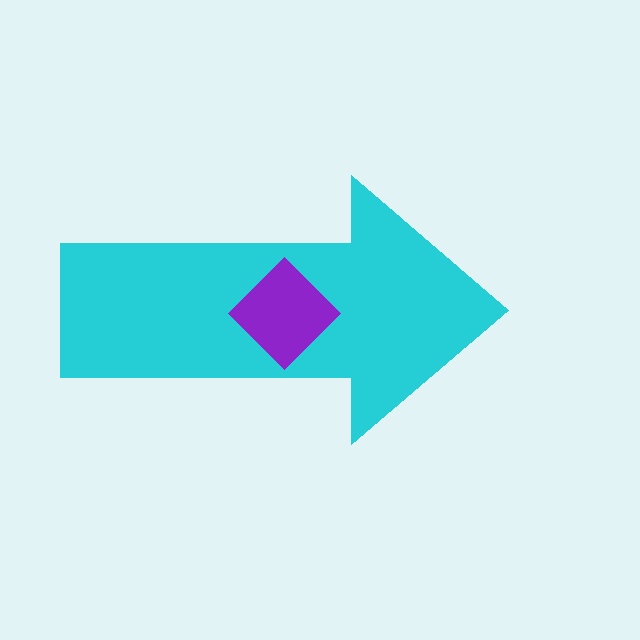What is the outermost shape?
The cyan arrow.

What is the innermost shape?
The purple diamond.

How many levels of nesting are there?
2.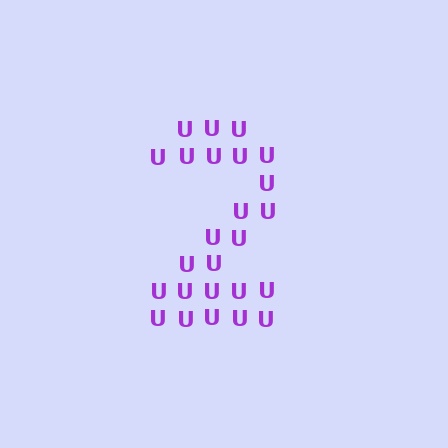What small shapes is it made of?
It is made of small letter U's.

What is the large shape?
The large shape is the digit 2.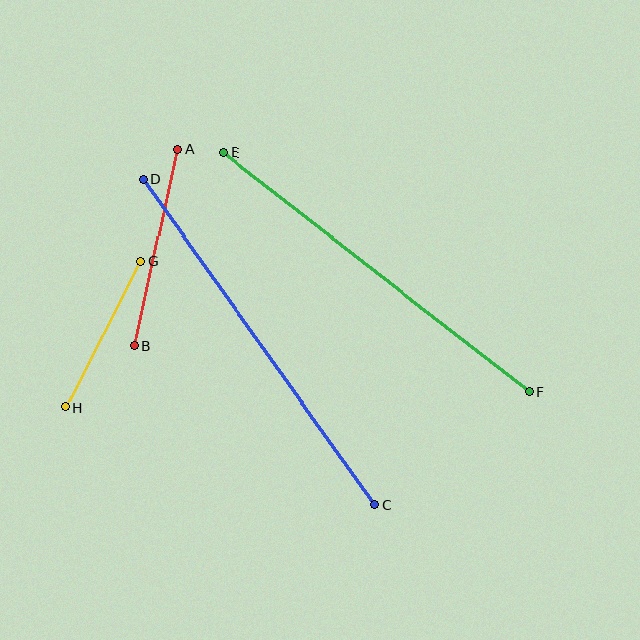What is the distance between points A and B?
The distance is approximately 201 pixels.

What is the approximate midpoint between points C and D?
The midpoint is at approximately (259, 342) pixels.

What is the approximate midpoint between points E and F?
The midpoint is at approximately (376, 272) pixels.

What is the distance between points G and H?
The distance is approximately 164 pixels.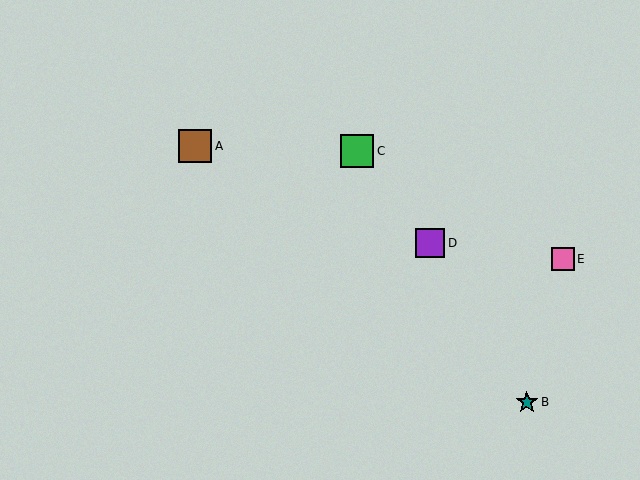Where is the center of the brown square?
The center of the brown square is at (195, 146).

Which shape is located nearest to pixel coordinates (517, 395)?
The teal star (labeled B) at (527, 402) is nearest to that location.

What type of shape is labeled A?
Shape A is a brown square.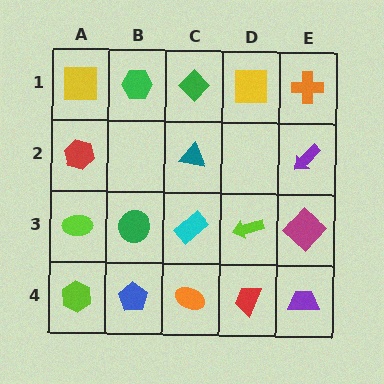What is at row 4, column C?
An orange ellipse.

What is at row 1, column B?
A green hexagon.